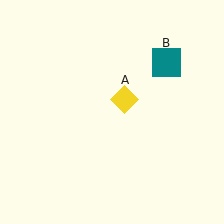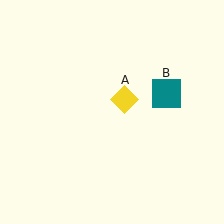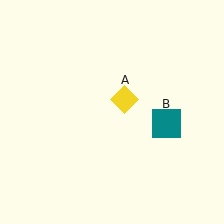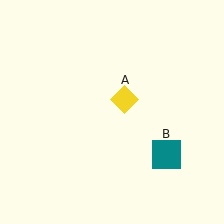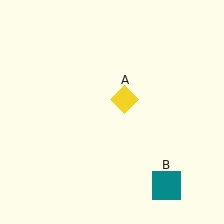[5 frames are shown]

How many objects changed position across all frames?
1 object changed position: teal square (object B).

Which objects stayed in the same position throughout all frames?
Yellow diamond (object A) remained stationary.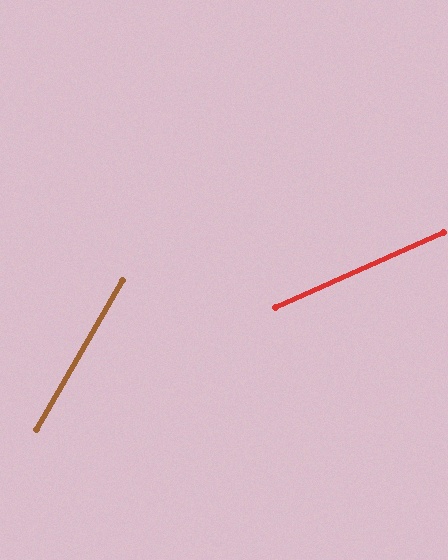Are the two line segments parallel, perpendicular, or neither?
Neither parallel nor perpendicular — they differ by about 36°.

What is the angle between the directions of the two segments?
Approximately 36 degrees.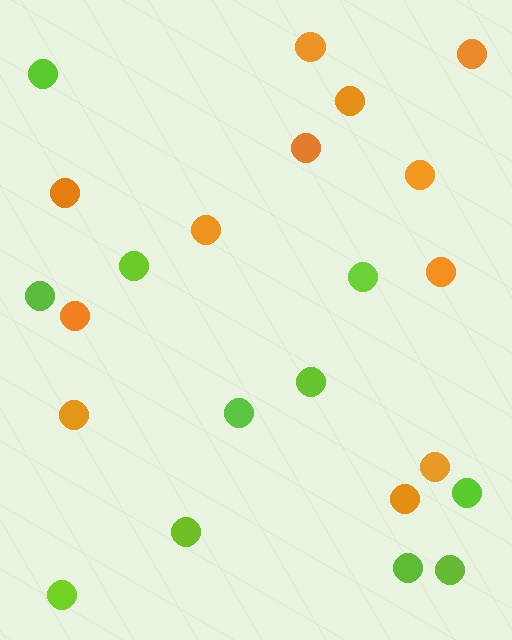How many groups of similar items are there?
There are 2 groups: one group of lime circles (11) and one group of orange circles (12).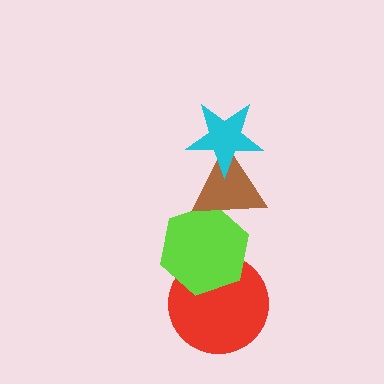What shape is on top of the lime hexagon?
The brown triangle is on top of the lime hexagon.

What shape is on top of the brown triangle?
The cyan star is on top of the brown triangle.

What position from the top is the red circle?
The red circle is 4th from the top.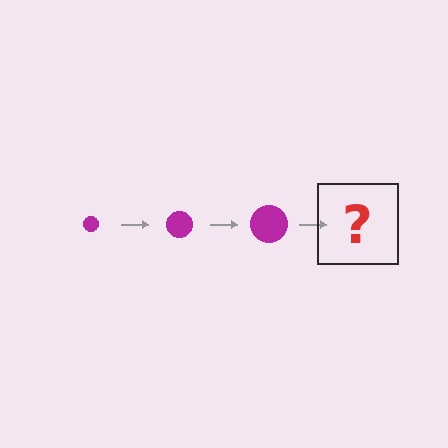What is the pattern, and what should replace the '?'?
The pattern is that the circle gets progressively larger each step. The '?' should be a magenta circle, larger than the previous one.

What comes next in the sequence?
The next element should be a magenta circle, larger than the previous one.